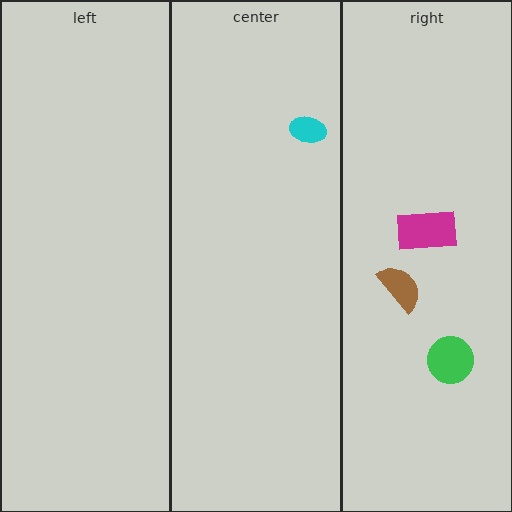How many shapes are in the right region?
3.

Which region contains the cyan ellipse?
The center region.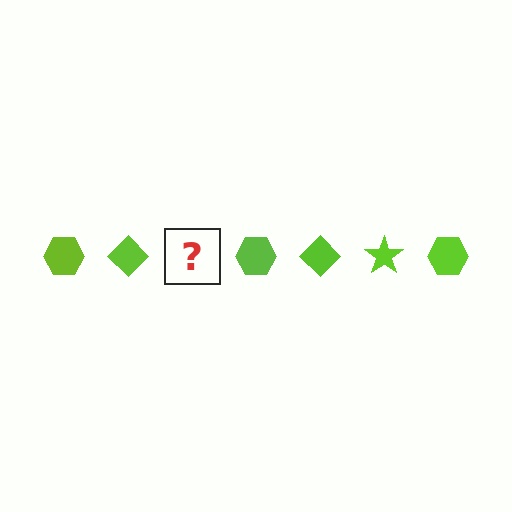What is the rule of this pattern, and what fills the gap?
The rule is that the pattern cycles through hexagon, diamond, star shapes in lime. The gap should be filled with a lime star.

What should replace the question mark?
The question mark should be replaced with a lime star.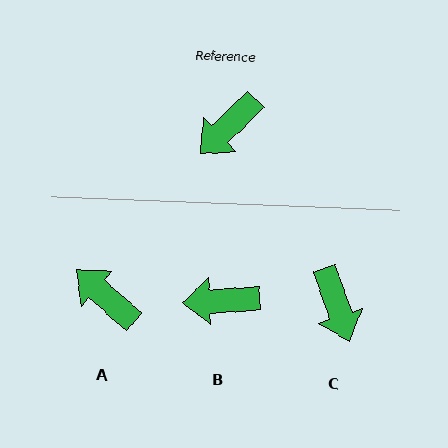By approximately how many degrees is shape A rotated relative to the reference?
Approximately 86 degrees clockwise.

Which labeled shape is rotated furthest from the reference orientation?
A, about 86 degrees away.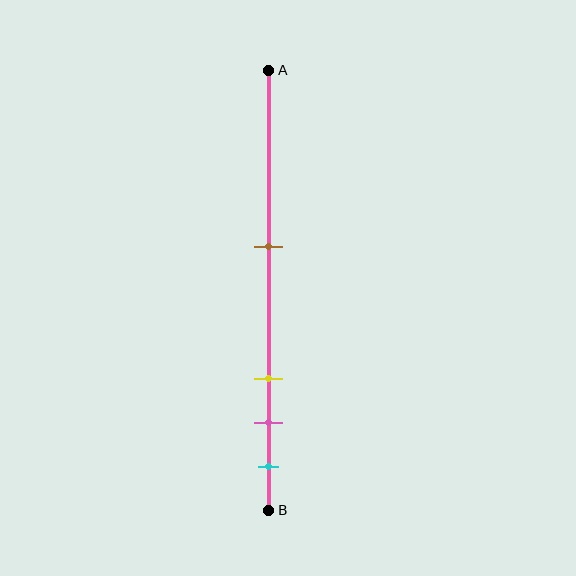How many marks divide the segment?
There are 4 marks dividing the segment.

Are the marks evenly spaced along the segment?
No, the marks are not evenly spaced.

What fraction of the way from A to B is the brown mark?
The brown mark is approximately 40% (0.4) of the way from A to B.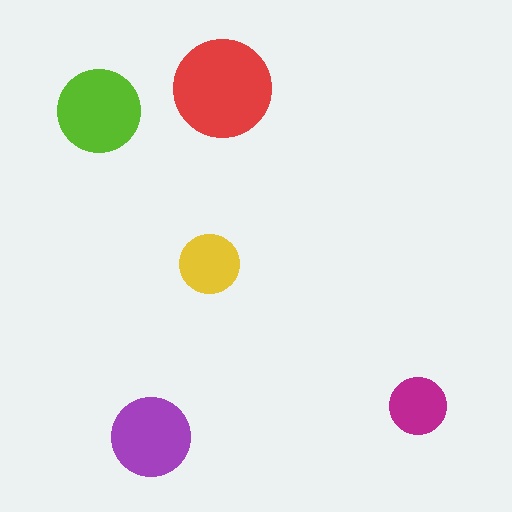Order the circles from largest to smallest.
the red one, the lime one, the purple one, the yellow one, the magenta one.